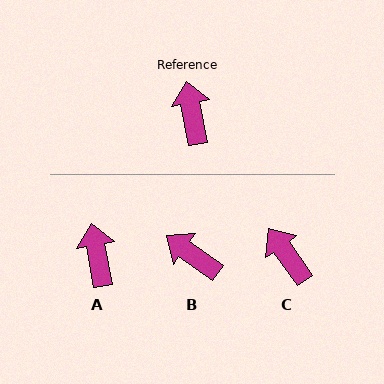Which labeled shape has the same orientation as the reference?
A.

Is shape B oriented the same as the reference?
No, it is off by about 43 degrees.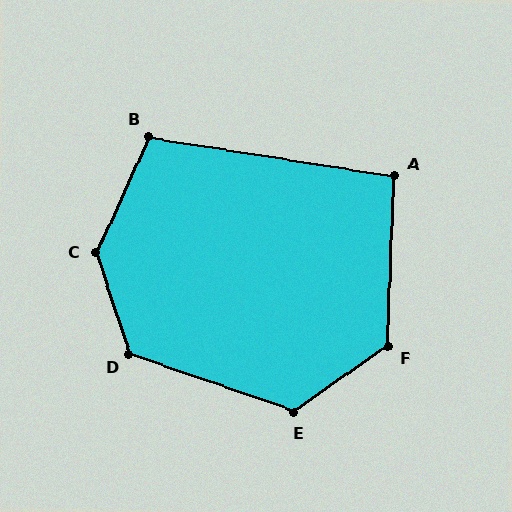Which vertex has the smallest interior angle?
A, at approximately 97 degrees.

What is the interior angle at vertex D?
Approximately 128 degrees (obtuse).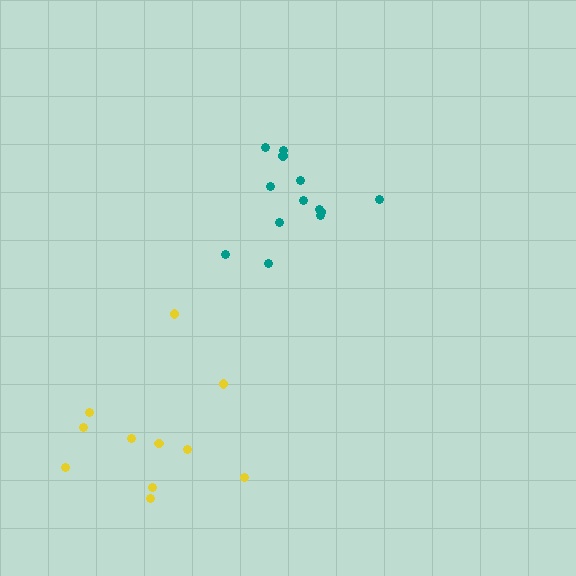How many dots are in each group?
Group 1: 13 dots, Group 2: 11 dots (24 total).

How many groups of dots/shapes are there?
There are 2 groups.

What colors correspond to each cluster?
The clusters are colored: teal, yellow.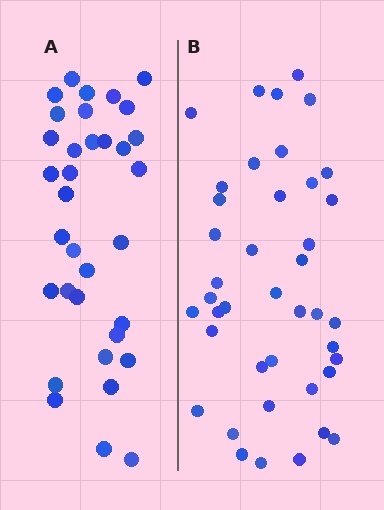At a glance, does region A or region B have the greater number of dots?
Region B (the right region) has more dots.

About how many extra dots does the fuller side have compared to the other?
Region B has roughly 8 or so more dots than region A.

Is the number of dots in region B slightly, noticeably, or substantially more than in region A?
Region B has only slightly more — the two regions are fairly close. The ratio is roughly 1.2 to 1.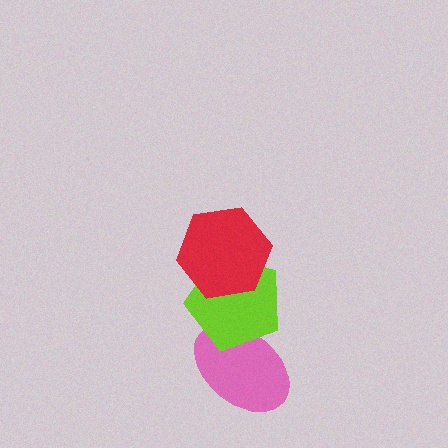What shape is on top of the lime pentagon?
The red hexagon is on top of the lime pentagon.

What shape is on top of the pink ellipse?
The lime pentagon is on top of the pink ellipse.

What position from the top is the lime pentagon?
The lime pentagon is 2nd from the top.